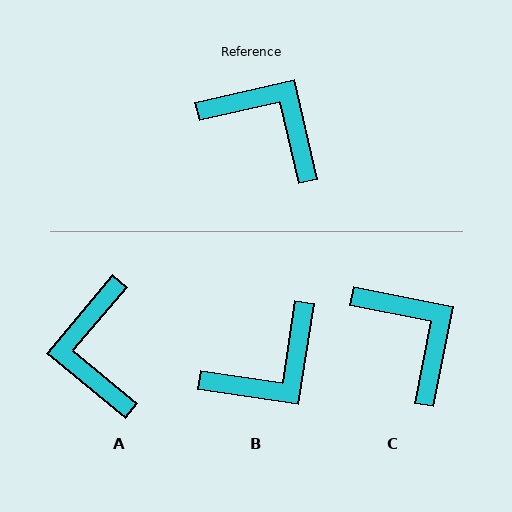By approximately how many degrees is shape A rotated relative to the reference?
Approximately 127 degrees counter-clockwise.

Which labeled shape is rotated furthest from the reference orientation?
A, about 127 degrees away.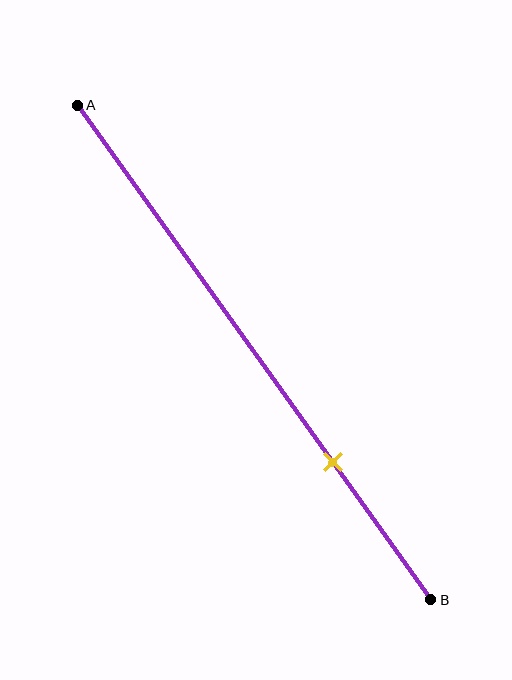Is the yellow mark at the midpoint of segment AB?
No, the mark is at about 70% from A, not at the 50% midpoint.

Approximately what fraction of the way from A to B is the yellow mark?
The yellow mark is approximately 70% of the way from A to B.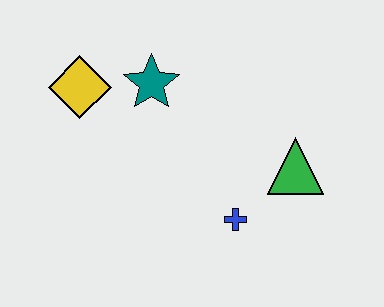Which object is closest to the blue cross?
The green triangle is closest to the blue cross.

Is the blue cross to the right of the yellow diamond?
Yes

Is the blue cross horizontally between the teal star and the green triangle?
Yes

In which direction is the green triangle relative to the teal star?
The green triangle is to the right of the teal star.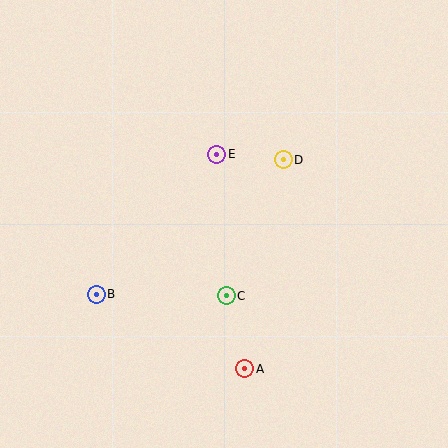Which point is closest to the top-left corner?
Point E is closest to the top-left corner.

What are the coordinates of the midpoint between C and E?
The midpoint between C and E is at (222, 225).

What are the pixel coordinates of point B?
Point B is at (96, 294).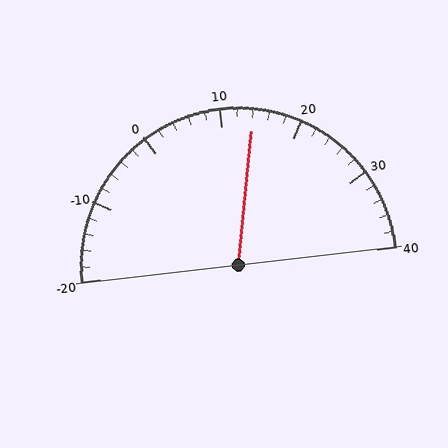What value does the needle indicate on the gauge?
The needle indicates approximately 14.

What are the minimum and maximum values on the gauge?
The gauge ranges from -20 to 40.